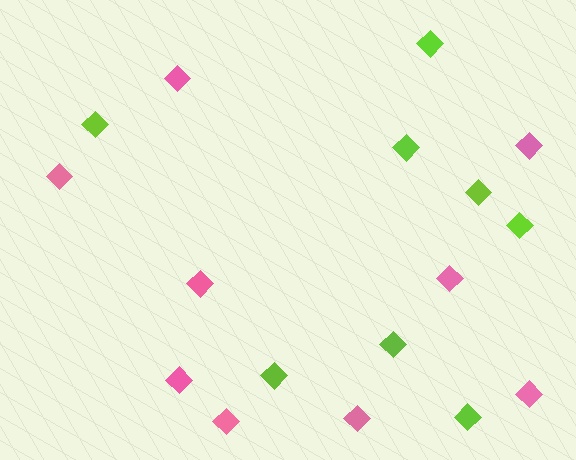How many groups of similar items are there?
There are 2 groups: one group of lime diamonds (8) and one group of pink diamonds (9).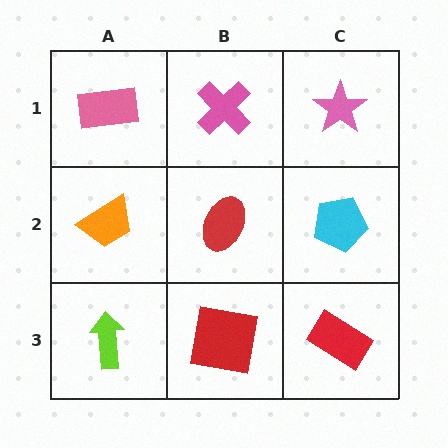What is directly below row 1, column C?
A cyan pentagon.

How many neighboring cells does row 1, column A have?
2.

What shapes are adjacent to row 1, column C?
A cyan pentagon (row 2, column C), a pink cross (row 1, column B).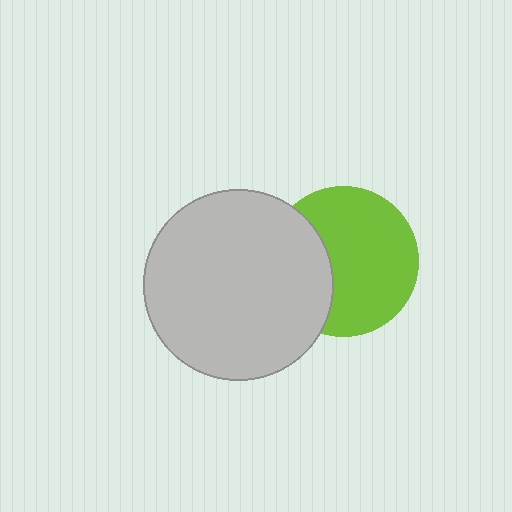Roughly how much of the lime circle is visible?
Most of it is visible (roughly 68%).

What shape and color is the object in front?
The object in front is a light gray circle.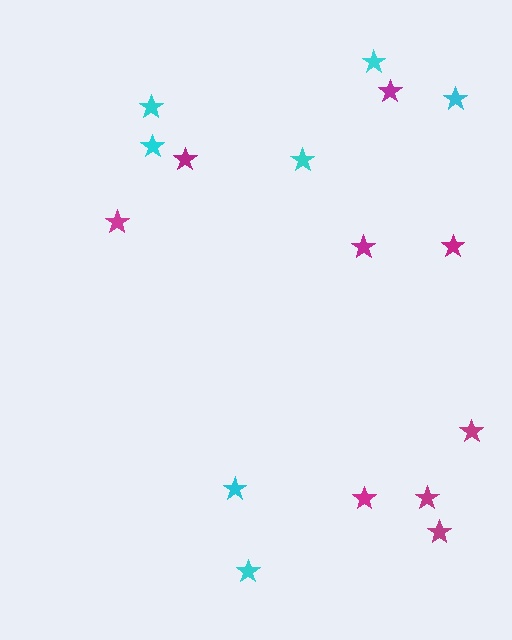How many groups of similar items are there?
There are 2 groups: one group of magenta stars (9) and one group of cyan stars (7).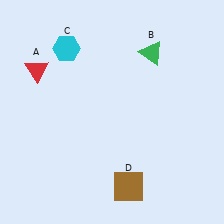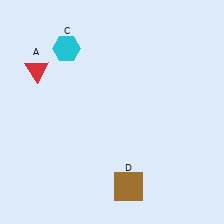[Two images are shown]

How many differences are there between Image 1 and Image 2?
There is 1 difference between the two images.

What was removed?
The green triangle (B) was removed in Image 2.